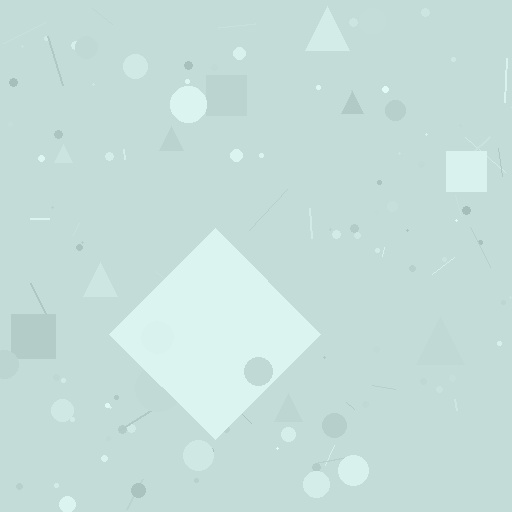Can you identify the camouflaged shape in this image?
The camouflaged shape is a diamond.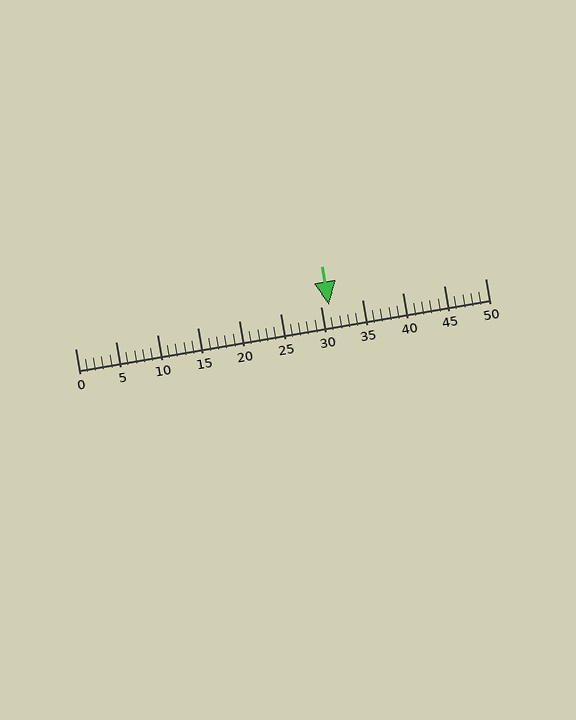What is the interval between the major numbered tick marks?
The major tick marks are spaced 5 units apart.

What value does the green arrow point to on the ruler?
The green arrow points to approximately 31.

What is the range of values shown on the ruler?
The ruler shows values from 0 to 50.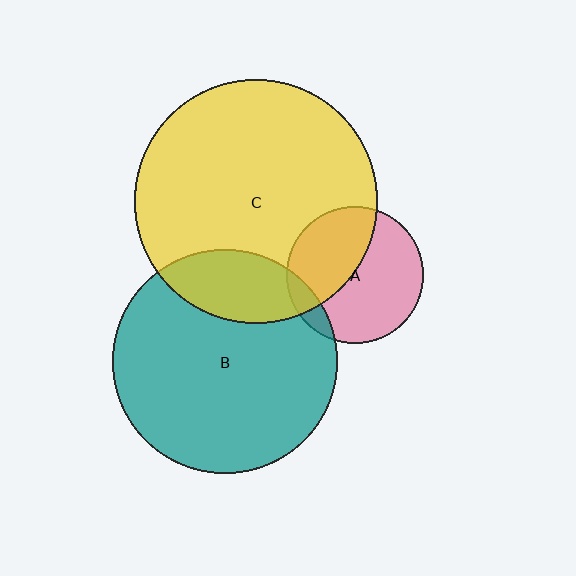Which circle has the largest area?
Circle C (yellow).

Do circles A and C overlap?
Yes.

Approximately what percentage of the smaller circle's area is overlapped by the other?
Approximately 45%.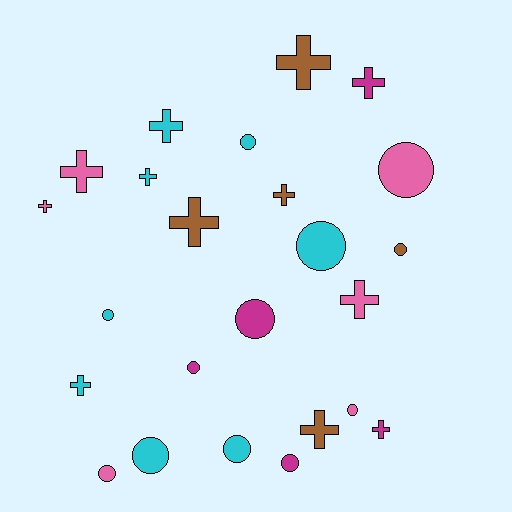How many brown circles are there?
There is 1 brown circle.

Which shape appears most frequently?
Circle, with 12 objects.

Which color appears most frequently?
Cyan, with 8 objects.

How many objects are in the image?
There are 24 objects.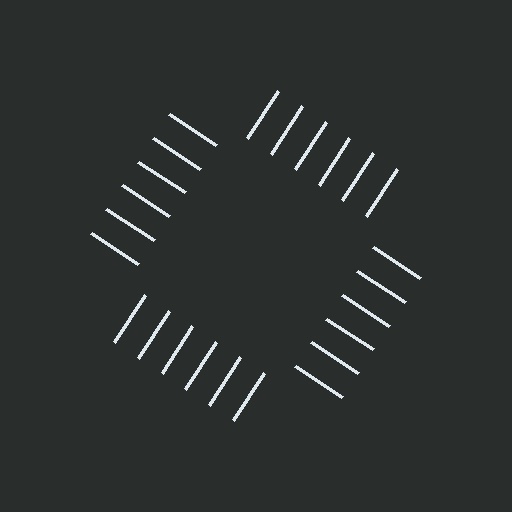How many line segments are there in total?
24 — 6 along each of the 4 edges.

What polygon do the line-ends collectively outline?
An illusory square — the line segments terminate on its edges but no continuous stroke is drawn.